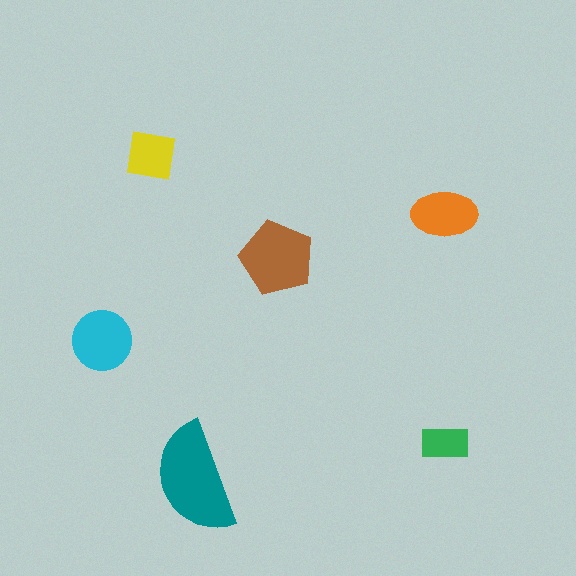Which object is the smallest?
The green rectangle.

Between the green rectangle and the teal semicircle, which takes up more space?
The teal semicircle.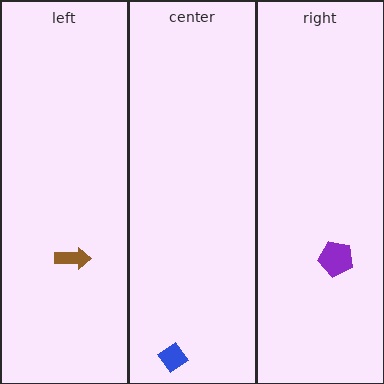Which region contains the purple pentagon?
The right region.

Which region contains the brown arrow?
The left region.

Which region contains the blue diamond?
The center region.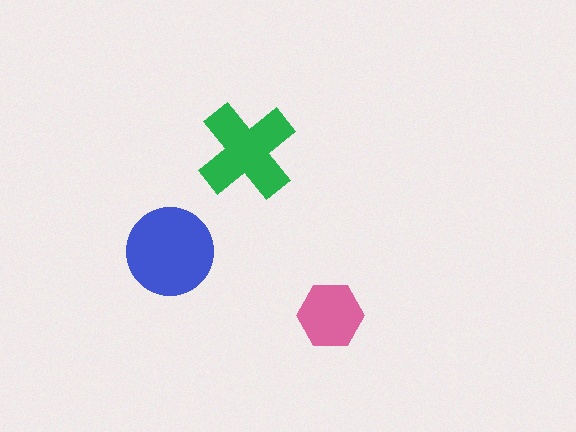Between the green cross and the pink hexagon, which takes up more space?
The green cross.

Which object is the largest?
The blue circle.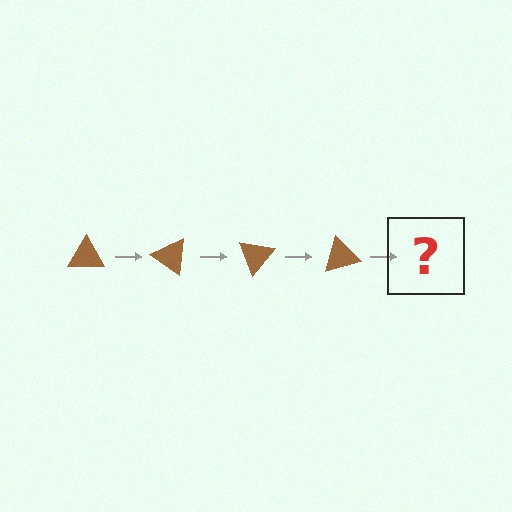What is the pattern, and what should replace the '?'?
The pattern is that the triangle rotates 35 degrees each step. The '?' should be a brown triangle rotated 140 degrees.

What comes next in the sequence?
The next element should be a brown triangle rotated 140 degrees.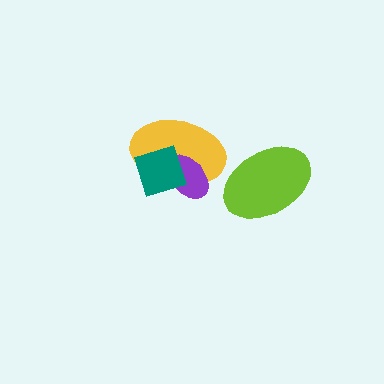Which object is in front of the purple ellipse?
The teal diamond is in front of the purple ellipse.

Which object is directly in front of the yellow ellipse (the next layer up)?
The purple ellipse is directly in front of the yellow ellipse.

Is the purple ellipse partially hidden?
Yes, it is partially covered by another shape.